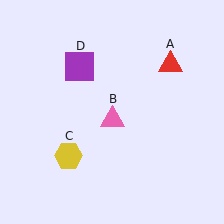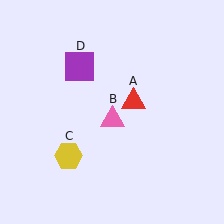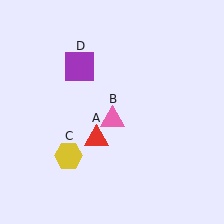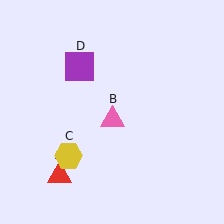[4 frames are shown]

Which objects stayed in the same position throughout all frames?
Pink triangle (object B) and yellow hexagon (object C) and purple square (object D) remained stationary.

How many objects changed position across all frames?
1 object changed position: red triangle (object A).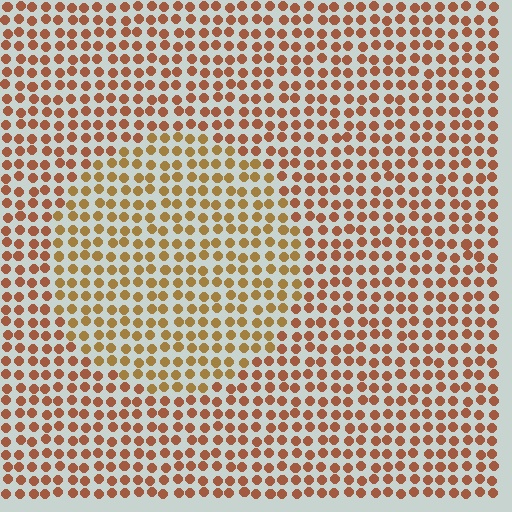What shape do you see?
I see a circle.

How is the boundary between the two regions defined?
The boundary is defined purely by a slight shift in hue (about 23 degrees). Spacing, size, and orientation are identical on both sides.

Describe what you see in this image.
The image is filled with small brown elements in a uniform arrangement. A circle-shaped region is visible where the elements are tinted to a slightly different hue, forming a subtle color boundary.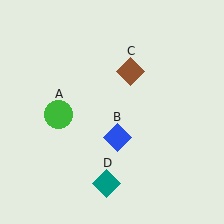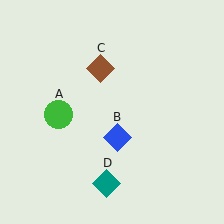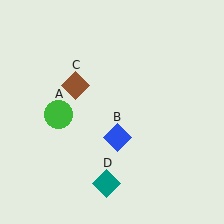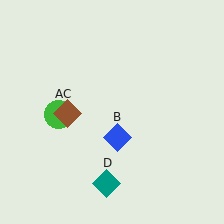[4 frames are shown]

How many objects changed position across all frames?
1 object changed position: brown diamond (object C).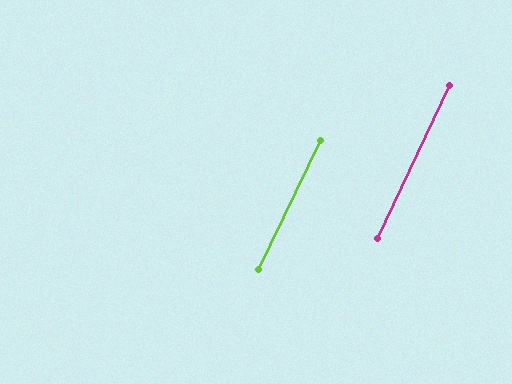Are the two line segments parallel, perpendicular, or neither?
Parallel — their directions differ by only 0.9°.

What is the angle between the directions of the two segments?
Approximately 1 degree.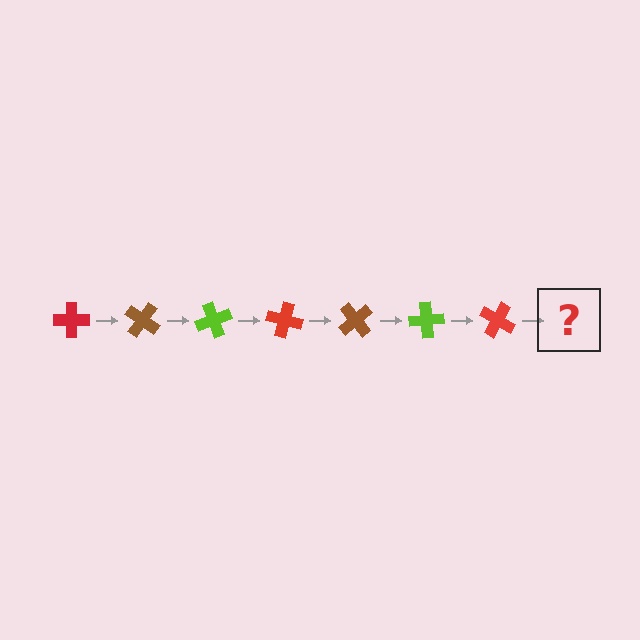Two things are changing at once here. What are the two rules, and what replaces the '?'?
The two rules are that it rotates 35 degrees each step and the color cycles through red, brown, and lime. The '?' should be a brown cross, rotated 245 degrees from the start.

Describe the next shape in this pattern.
It should be a brown cross, rotated 245 degrees from the start.